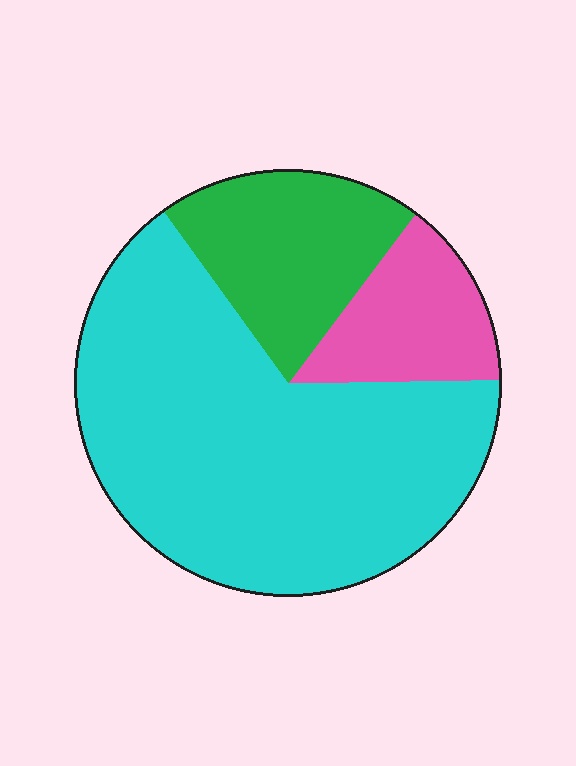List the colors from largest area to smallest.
From largest to smallest: cyan, green, pink.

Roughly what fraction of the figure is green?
Green takes up about one fifth (1/5) of the figure.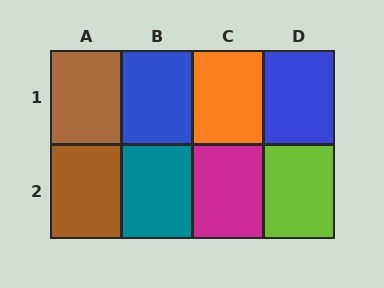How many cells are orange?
1 cell is orange.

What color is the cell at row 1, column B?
Blue.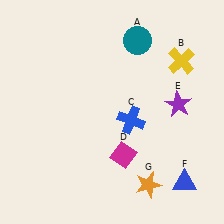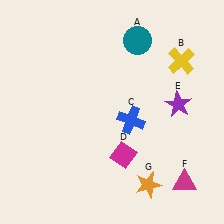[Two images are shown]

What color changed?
The triangle (F) changed from blue in Image 1 to magenta in Image 2.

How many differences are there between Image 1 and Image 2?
There is 1 difference between the two images.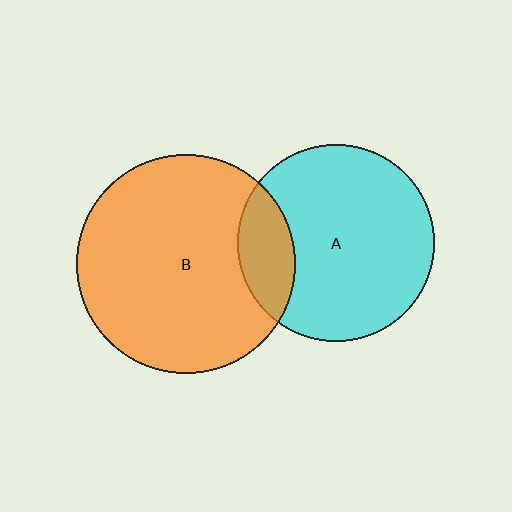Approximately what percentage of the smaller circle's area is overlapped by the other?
Approximately 20%.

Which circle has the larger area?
Circle B (orange).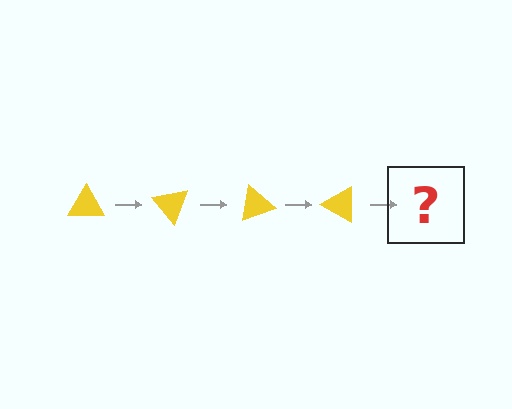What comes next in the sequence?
The next element should be a yellow triangle rotated 200 degrees.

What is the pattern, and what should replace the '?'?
The pattern is that the triangle rotates 50 degrees each step. The '?' should be a yellow triangle rotated 200 degrees.